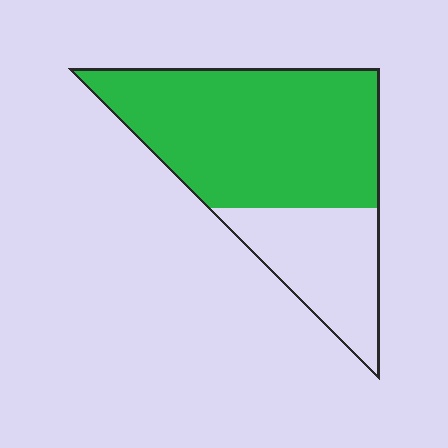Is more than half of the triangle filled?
Yes.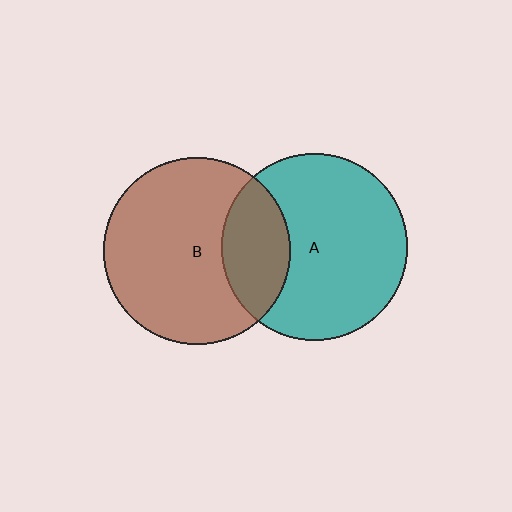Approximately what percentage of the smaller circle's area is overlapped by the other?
Approximately 25%.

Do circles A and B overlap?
Yes.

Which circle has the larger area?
Circle B (brown).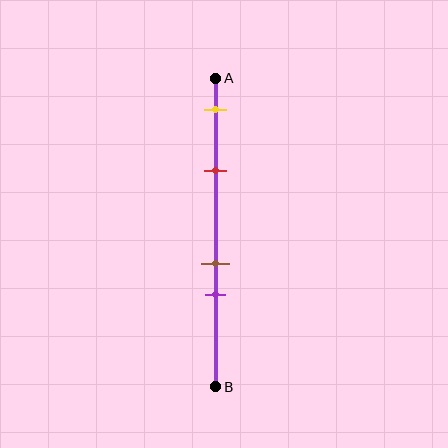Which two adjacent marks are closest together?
The brown and purple marks are the closest adjacent pair.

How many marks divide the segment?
There are 4 marks dividing the segment.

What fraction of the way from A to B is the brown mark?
The brown mark is approximately 60% (0.6) of the way from A to B.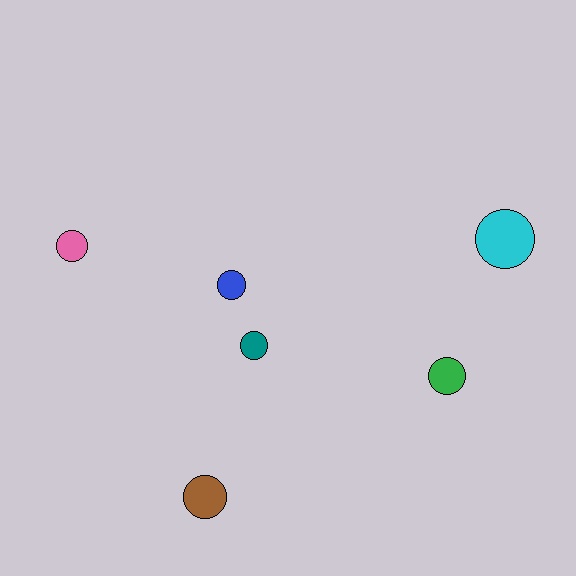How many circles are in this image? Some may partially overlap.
There are 6 circles.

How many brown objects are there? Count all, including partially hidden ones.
There is 1 brown object.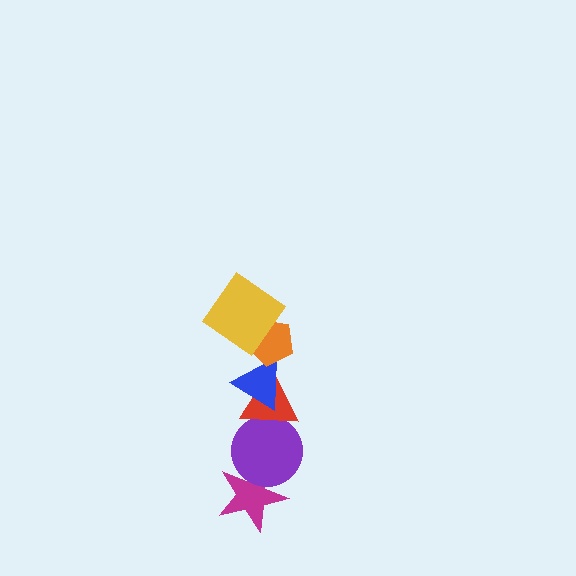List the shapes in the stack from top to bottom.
From top to bottom: the yellow diamond, the orange pentagon, the blue triangle, the red triangle, the purple circle, the magenta star.